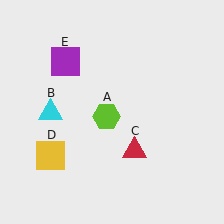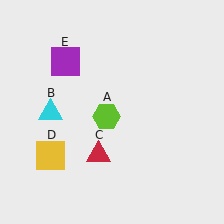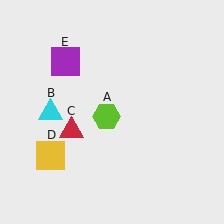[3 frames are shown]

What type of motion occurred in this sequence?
The red triangle (object C) rotated clockwise around the center of the scene.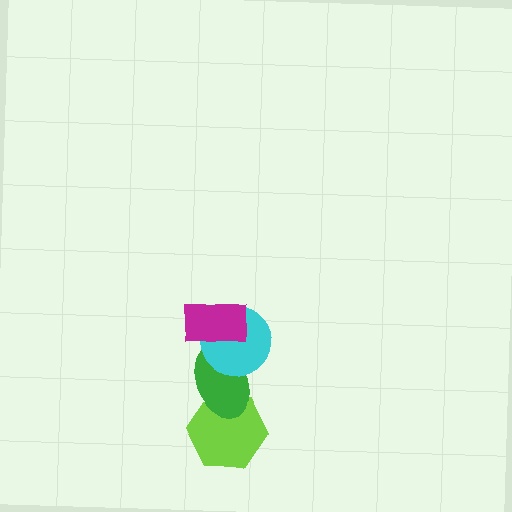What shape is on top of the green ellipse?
The cyan circle is on top of the green ellipse.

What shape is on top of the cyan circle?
The magenta rectangle is on top of the cyan circle.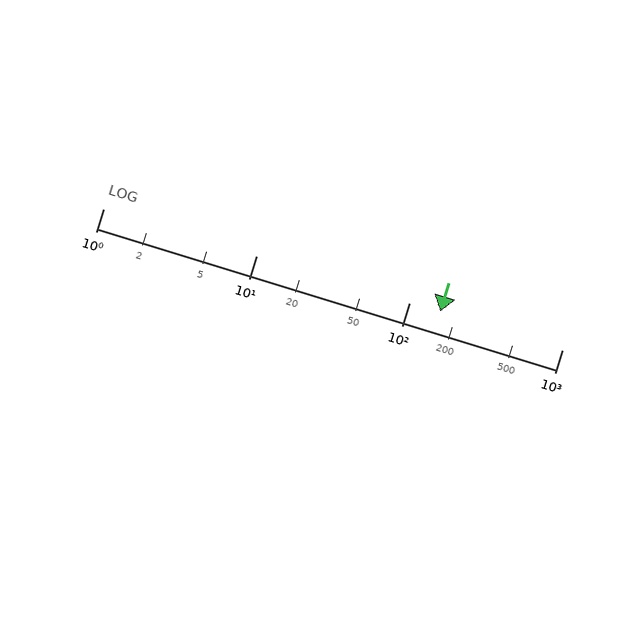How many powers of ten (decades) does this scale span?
The scale spans 3 decades, from 1 to 1000.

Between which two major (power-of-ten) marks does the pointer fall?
The pointer is between 100 and 1000.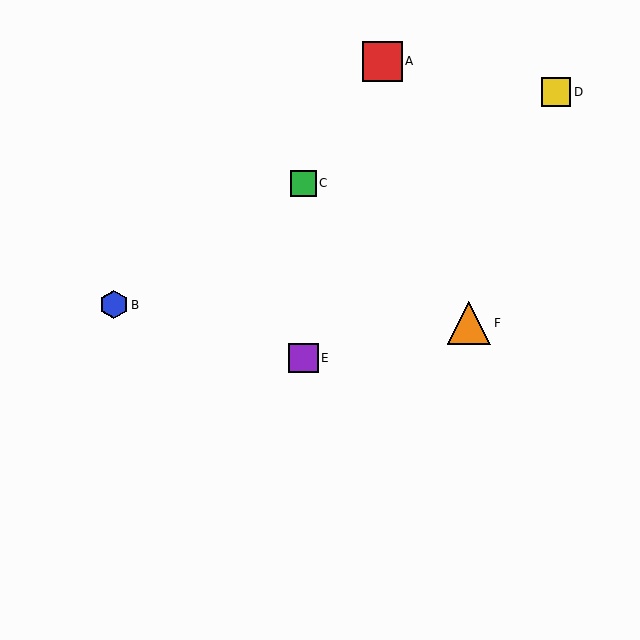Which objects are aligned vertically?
Objects C, E are aligned vertically.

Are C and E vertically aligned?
Yes, both are at x≈304.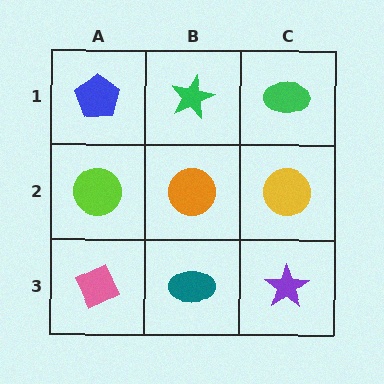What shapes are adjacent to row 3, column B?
An orange circle (row 2, column B), a pink diamond (row 3, column A), a purple star (row 3, column C).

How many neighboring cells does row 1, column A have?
2.